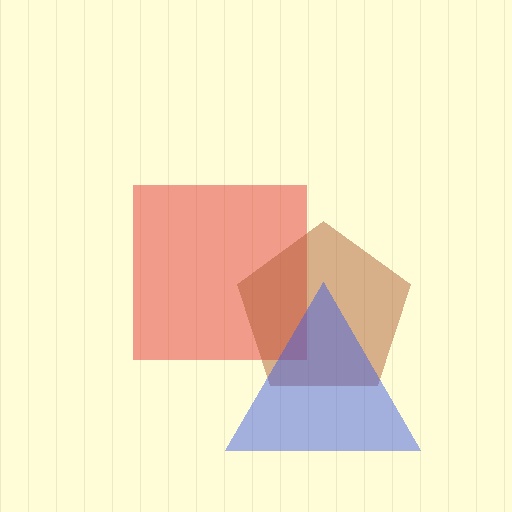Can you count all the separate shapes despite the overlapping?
Yes, there are 3 separate shapes.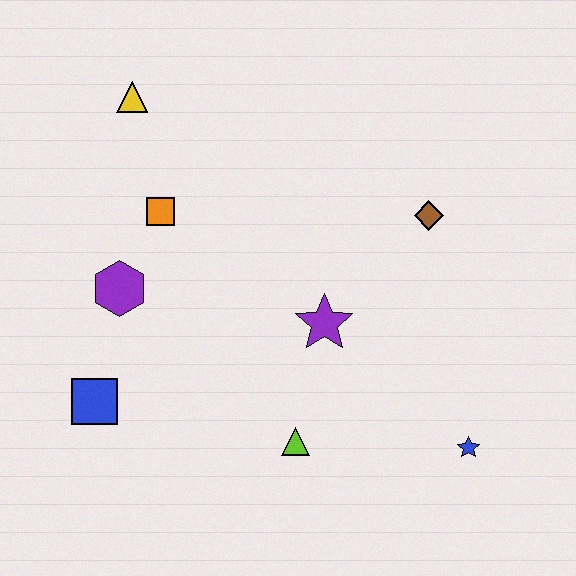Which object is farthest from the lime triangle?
The yellow triangle is farthest from the lime triangle.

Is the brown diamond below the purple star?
No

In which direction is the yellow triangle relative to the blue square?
The yellow triangle is above the blue square.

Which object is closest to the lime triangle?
The purple star is closest to the lime triangle.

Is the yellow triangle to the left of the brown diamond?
Yes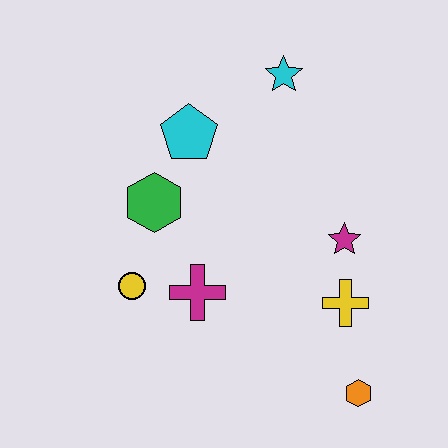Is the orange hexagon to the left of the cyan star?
No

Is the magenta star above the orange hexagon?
Yes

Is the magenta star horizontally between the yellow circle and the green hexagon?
No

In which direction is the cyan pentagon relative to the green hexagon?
The cyan pentagon is above the green hexagon.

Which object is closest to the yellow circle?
The magenta cross is closest to the yellow circle.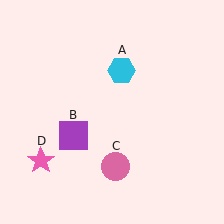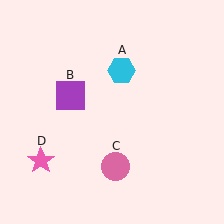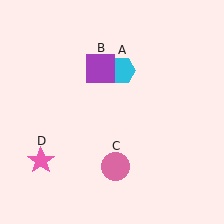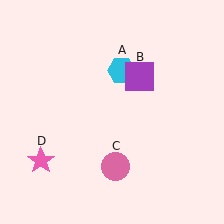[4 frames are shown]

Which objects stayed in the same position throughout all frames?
Cyan hexagon (object A) and pink circle (object C) and pink star (object D) remained stationary.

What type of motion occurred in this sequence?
The purple square (object B) rotated clockwise around the center of the scene.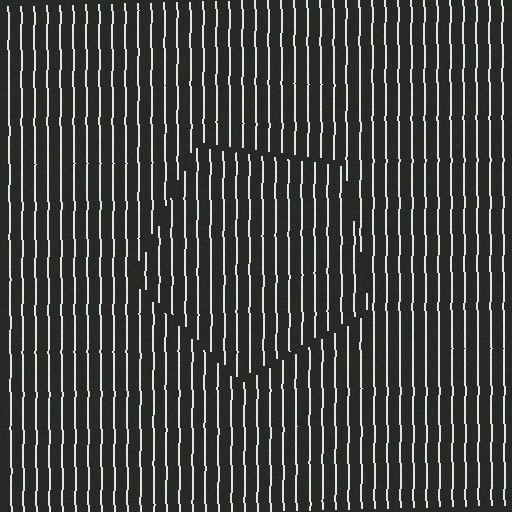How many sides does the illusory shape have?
5 sides — the line-ends trace a pentagon.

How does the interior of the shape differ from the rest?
The interior of the shape contains the same grating, shifted by half a period — the contour is defined by the phase discontinuity where line-ends from the inner and outer gratings abut.